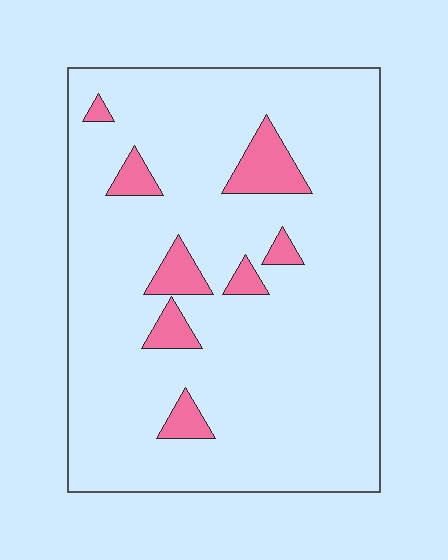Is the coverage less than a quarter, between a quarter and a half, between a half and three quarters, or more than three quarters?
Less than a quarter.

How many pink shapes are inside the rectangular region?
8.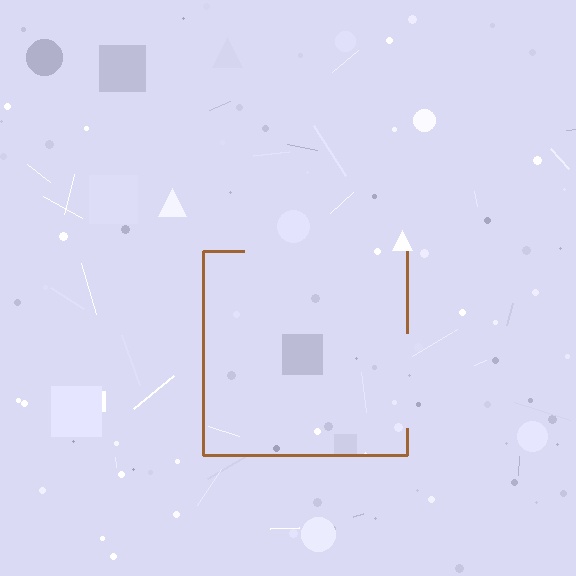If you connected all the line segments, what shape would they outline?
They would outline a square.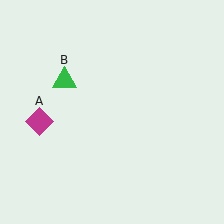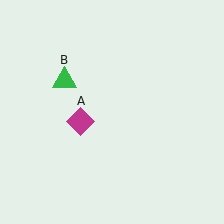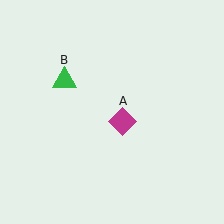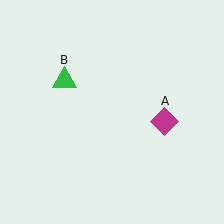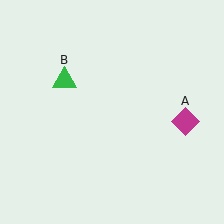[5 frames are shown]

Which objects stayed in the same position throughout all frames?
Green triangle (object B) remained stationary.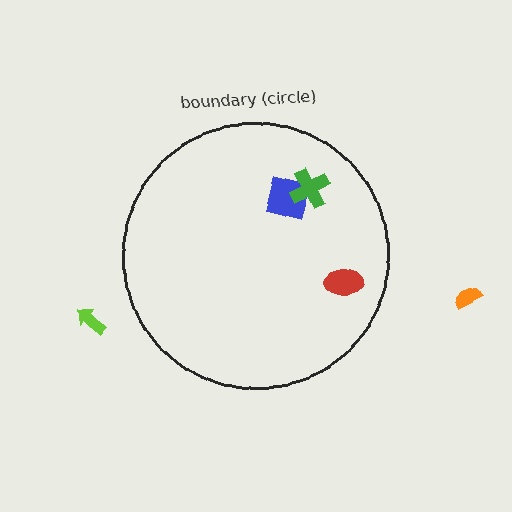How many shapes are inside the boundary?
3 inside, 2 outside.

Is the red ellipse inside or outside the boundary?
Inside.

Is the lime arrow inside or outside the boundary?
Outside.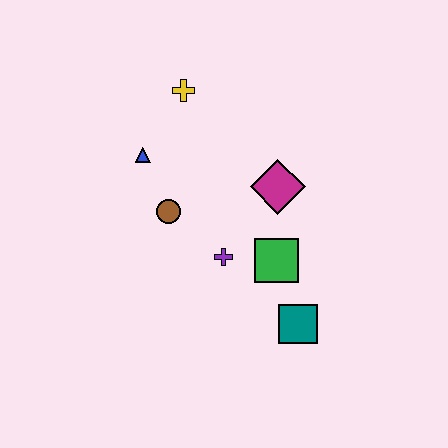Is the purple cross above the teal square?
Yes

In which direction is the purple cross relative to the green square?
The purple cross is to the left of the green square.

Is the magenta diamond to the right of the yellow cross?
Yes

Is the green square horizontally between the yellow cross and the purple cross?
No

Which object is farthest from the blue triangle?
The teal square is farthest from the blue triangle.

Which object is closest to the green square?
The purple cross is closest to the green square.